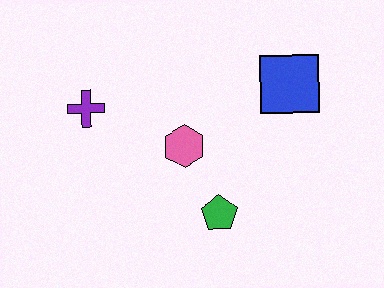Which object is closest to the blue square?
The pink hexagon is closest to the blue square.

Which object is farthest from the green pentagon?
The purple cross is farthest from the green pentagon.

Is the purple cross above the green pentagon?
Yes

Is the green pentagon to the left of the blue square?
Yes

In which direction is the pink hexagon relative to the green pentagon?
The pink hexagon is above the green pentagon.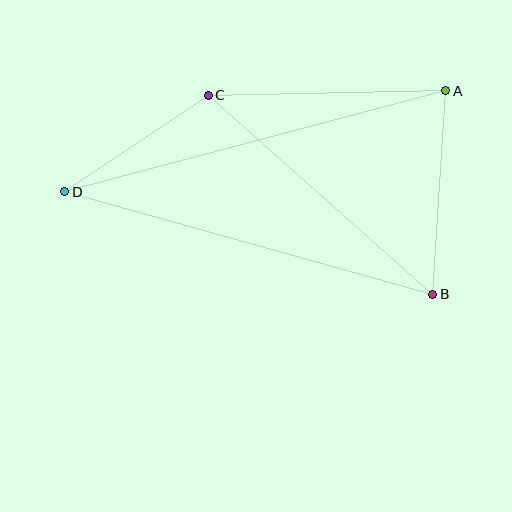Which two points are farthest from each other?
Points A and D are farthest from each other.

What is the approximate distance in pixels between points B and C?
The distance between B and C is approximately 300 pixels.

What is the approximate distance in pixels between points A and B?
The distance between A and B is approximately 204 pixels.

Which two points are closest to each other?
Points C and D are closest to each other.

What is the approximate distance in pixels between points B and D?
The distance between B and D is approximately 382 pixels.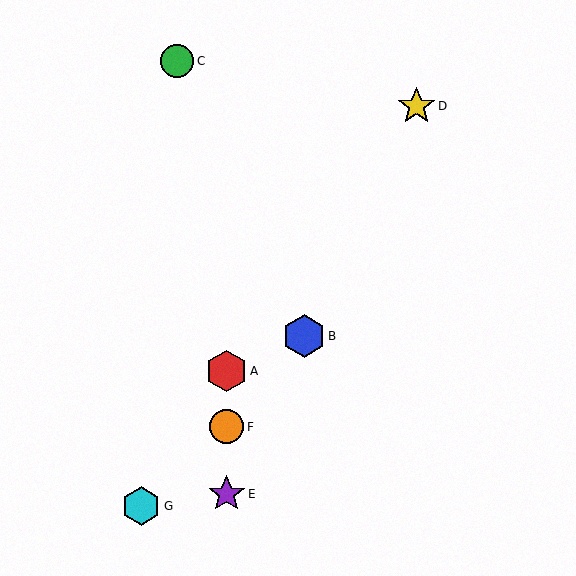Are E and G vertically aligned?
No, E is at x≈227 and G is at x≈141.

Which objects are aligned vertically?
Objects A, E, F are aligned vertically.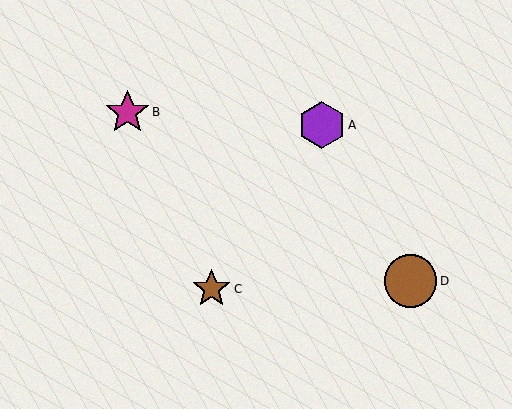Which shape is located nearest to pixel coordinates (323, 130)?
The purple hexagon (labeled A) at (322, 125) is nearest to that location.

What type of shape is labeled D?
Shape D is a brown circle.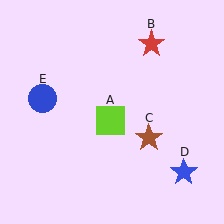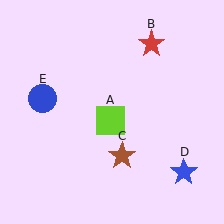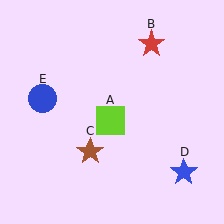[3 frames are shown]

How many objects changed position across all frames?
1 object changed position: brown star (object C).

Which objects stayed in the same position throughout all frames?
Lime square (object A) and red star (object B) and blue star (object D) and blue circle (object E) remained stationary.